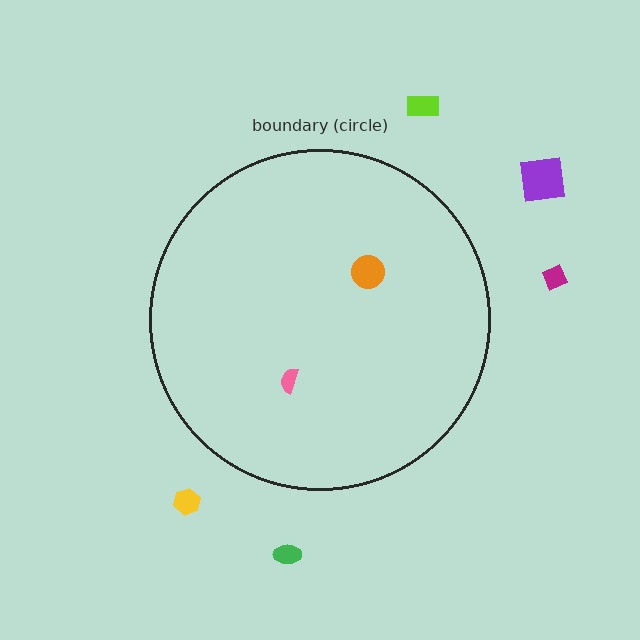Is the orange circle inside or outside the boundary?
Inside.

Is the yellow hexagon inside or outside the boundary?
Outside.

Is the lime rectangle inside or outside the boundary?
Outside.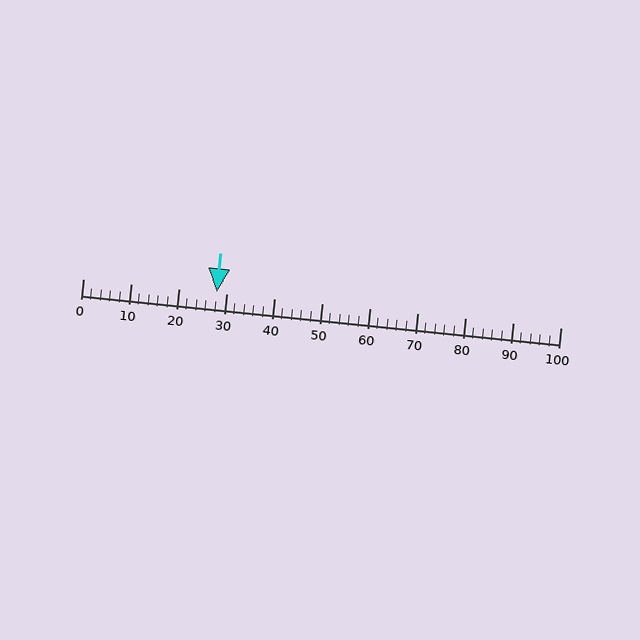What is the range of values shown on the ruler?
The ruler shows values from 0 to 100.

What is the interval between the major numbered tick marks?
The major tick marks are spaced 10 units apart.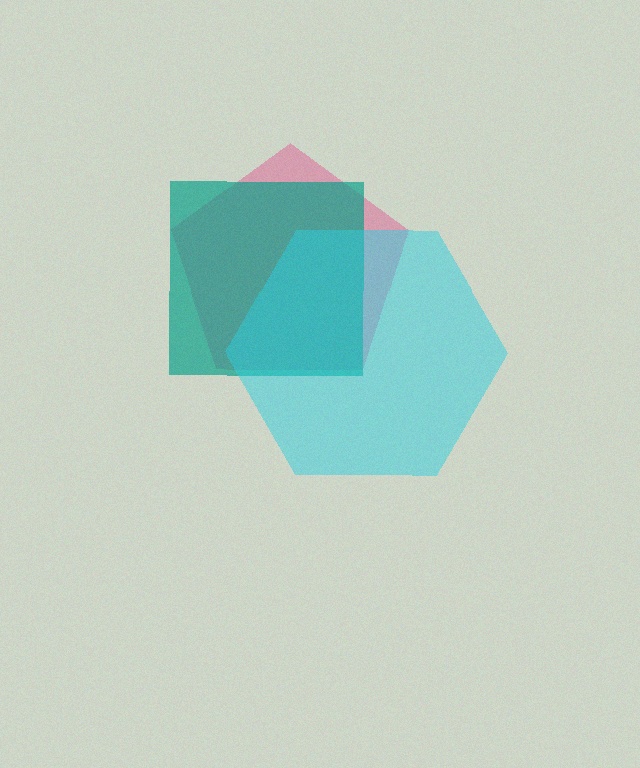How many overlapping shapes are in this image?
There are 3 overlapping shapes in the image.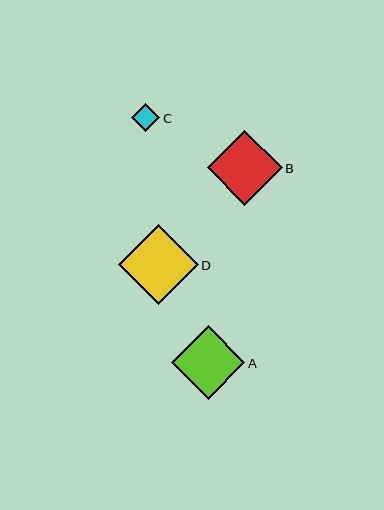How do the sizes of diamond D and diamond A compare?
Diamond D and diamond A are approximately the same size.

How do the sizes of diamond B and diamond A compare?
Diamond B and diamond A are approximately the same size.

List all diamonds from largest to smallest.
From largest to smallest: D, B, A, C.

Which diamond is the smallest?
Diamond C is the smallest with a size of approximately 28 pixels.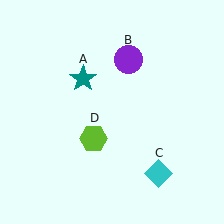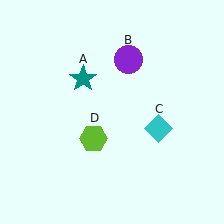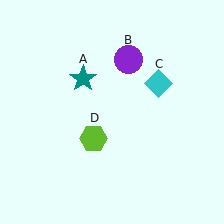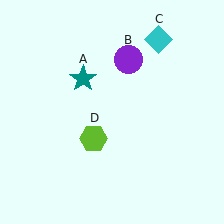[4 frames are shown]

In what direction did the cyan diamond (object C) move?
The cyan diamond (object C) moved up.